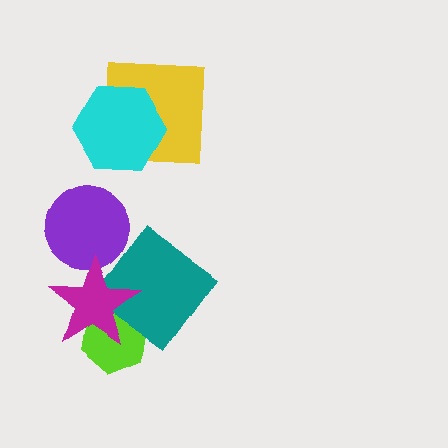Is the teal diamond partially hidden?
Yes, it is partially covered by another shape.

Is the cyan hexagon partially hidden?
No, no other shape covers it.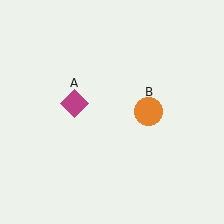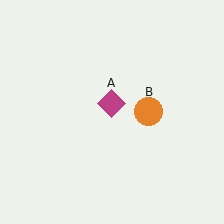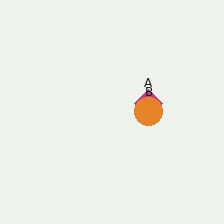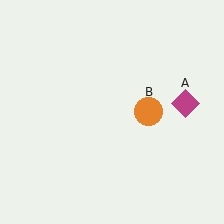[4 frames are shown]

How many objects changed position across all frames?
1 object changed position: magenta diamond (object A).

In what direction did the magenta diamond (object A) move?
The magenta diamond (object A) moved right.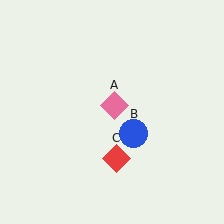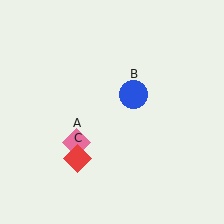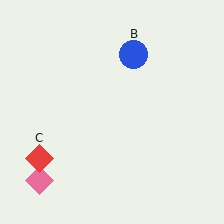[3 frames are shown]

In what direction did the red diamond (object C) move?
The red diamond (object C) moved left.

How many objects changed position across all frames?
3 objects changed position: pink diamond (object A), blue circle (object B), red diamond (object C).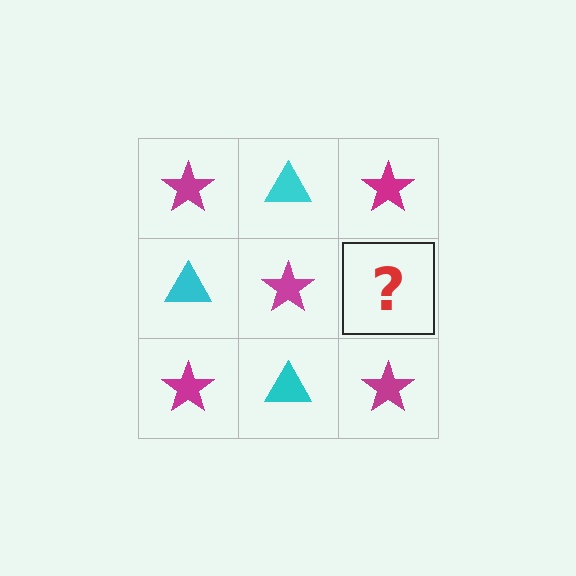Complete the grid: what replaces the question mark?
The question mark should be replaced with a cyan triangle.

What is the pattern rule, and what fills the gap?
The rule is that it alternates magenta star and cyan triangle in a checkerboard pattern. The gap should be filled with a cyan triangle.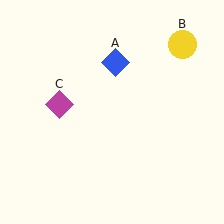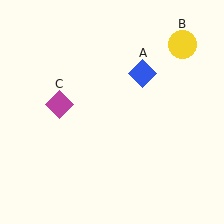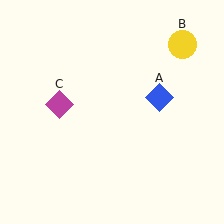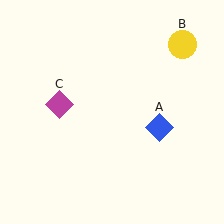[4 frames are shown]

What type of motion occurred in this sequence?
The blue diamond (object A) rotated clockwise around the center of the scene.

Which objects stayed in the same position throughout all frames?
Yellow circle (object B) and magenta diamond (object C) remained stationary.